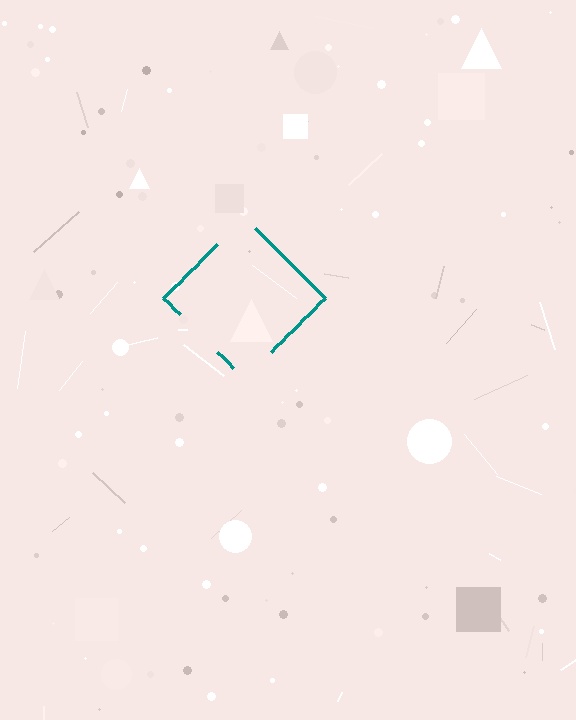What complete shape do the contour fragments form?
The contour fragments form a diamond.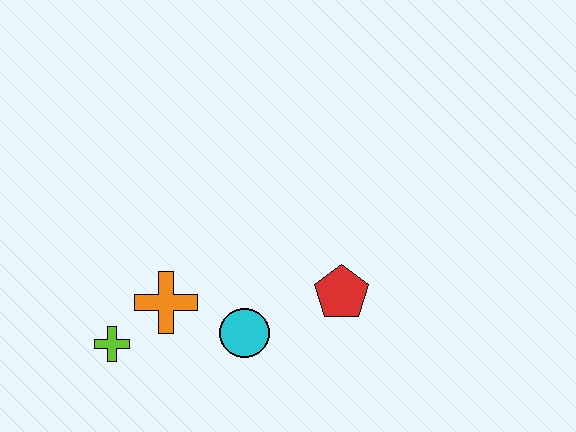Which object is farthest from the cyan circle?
The lime cross is farthest from the cyan circle.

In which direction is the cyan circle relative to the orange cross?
The cyan circle is to the right of the orange cross.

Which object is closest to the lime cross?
The orange cross is closest to the lime cross.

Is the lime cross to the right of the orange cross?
No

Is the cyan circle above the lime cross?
Yes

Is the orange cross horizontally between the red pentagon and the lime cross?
Yes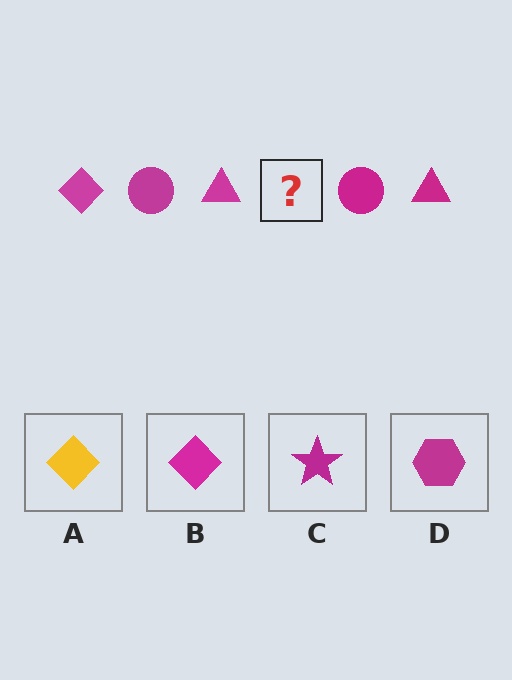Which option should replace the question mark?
Option B.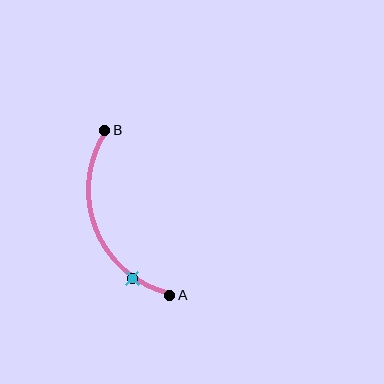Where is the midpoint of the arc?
The arc midpoint is the point on the curve farthest from the straight line joining A and B. It sits to the left of that line.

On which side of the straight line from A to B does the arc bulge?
The arc bulges to the left of the straight line connecting A and B.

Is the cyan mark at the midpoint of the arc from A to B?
No. The cyan mark lies on the arc but is closer to endpoint A. The arc midpoint would be at the point on the curve equidistant along the arc from both A and B.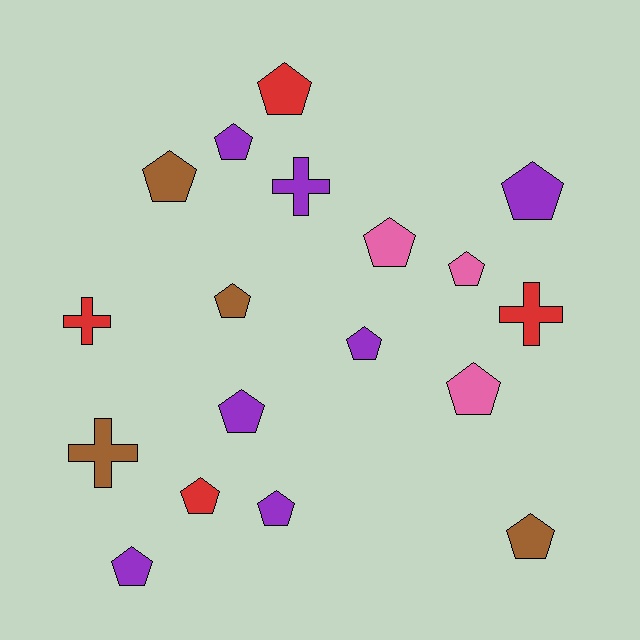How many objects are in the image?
There are 18 objects.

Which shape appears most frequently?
Pentagon, with 14 objects.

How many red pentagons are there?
There are 2 red pentagons.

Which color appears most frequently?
Purple, with 7 objects.